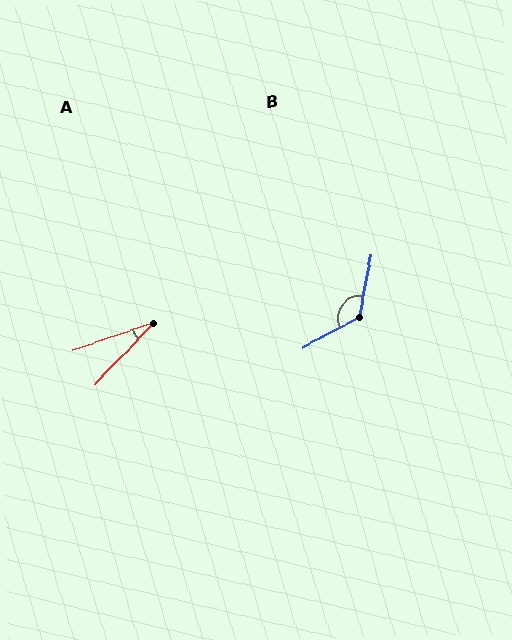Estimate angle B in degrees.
Approximately 129 degrees.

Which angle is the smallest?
A, at approximately 28 degrees.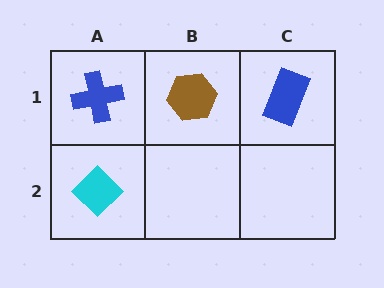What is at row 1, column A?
A blue cross.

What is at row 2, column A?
A cyan diamond.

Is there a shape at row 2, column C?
No, that cell is empty.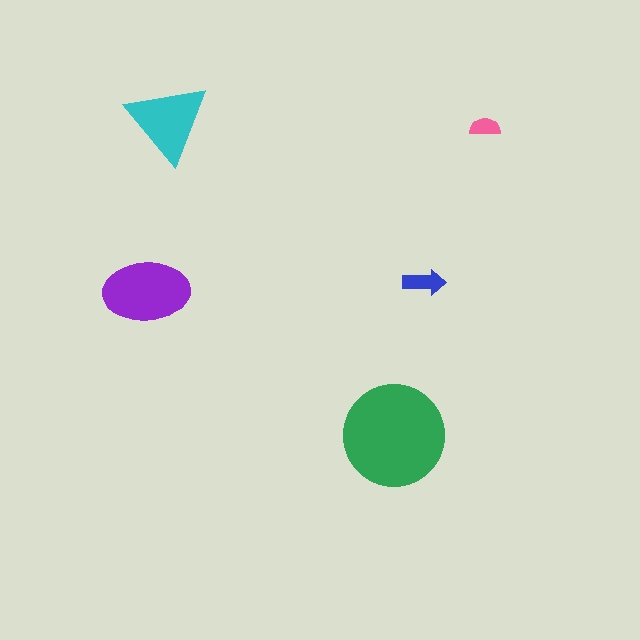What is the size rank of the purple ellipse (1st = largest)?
2nd.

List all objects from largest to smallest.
The green circle, the purple ellipse, the cyan triangle, the blue arrow, the pink semicircle.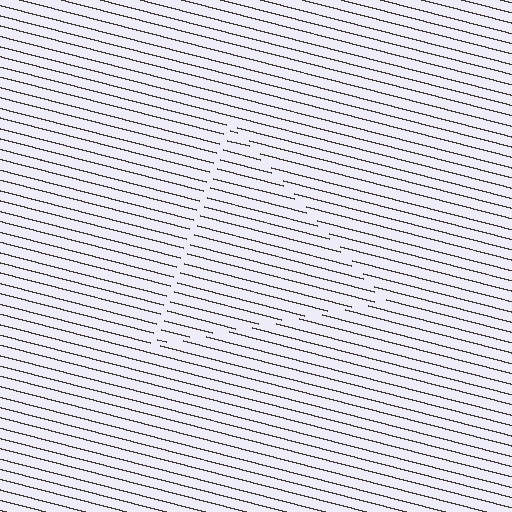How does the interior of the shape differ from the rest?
The interior of the shape contains the same grating, shifted by half a period — the contour is defined by the phase discontinuity where line-ends from the inner and outer gratings abut.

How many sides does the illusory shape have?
3 sides — the line-ends trace a triangle.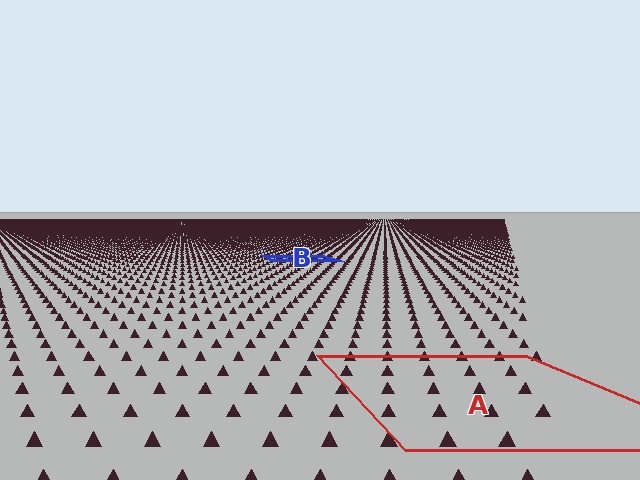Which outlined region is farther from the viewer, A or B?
Region B is farther from the viewer — the texture elements inside it appear smaller and more densely packed.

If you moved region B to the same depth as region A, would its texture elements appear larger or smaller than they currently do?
They would appear larger. At a closer depth, the same texture elements are projected at a bigger on-screen size.